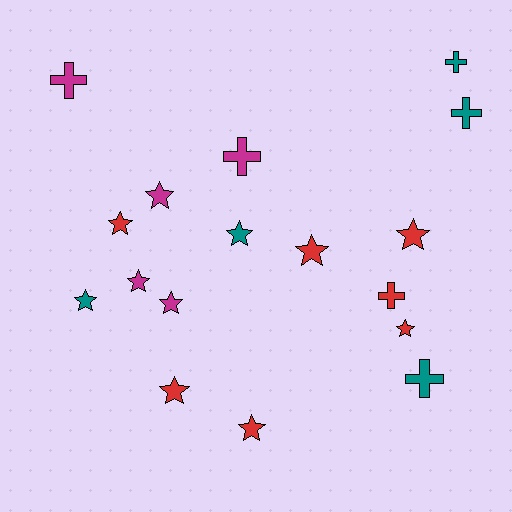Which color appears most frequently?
Red, with 7 objects.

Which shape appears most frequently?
Star, with 11 objects.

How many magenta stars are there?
There are 3 magenta stars.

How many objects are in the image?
There are 17 objects.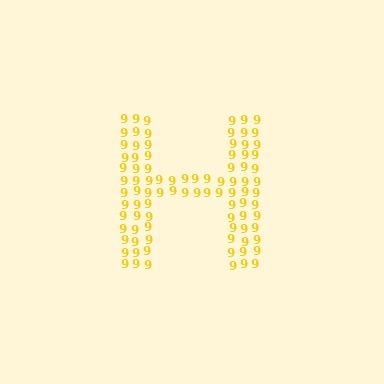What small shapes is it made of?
It is made of small digit 9's.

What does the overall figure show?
The overall figure shows the letter H.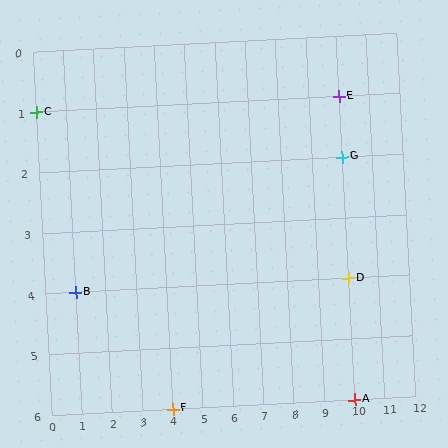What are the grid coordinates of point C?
Point C is at grid coordinates (0, 1).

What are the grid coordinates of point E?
Point E is at grid coordinates (10, 1).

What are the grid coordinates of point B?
Point B is at grid coordinates (1, 4).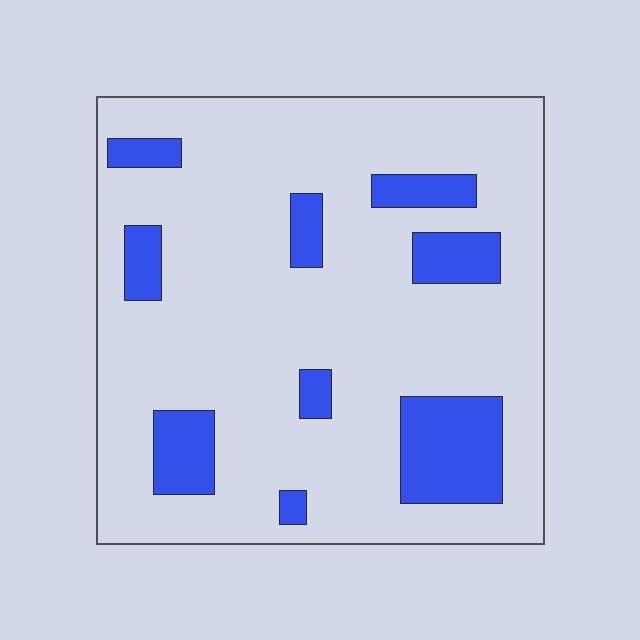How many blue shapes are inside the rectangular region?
9.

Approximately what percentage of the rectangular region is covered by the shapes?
Approximately 15%.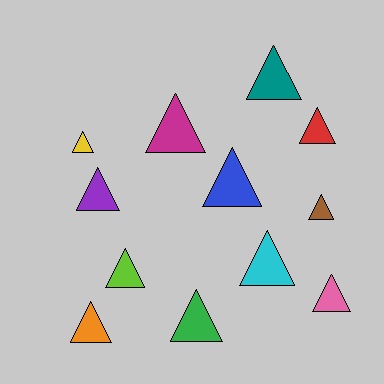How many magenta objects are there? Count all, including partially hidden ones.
There is 1 magenta object.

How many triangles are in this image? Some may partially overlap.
There are 12 triangles.